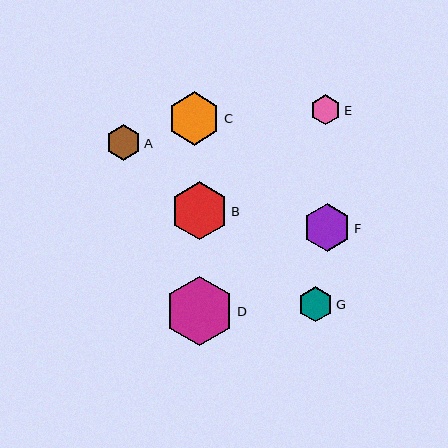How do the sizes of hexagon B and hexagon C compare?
Hexagon B and hexagon C are approximately the same size.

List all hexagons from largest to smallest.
From largest to smallest: D, B, C, F, A, G, E.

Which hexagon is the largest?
Hexagon D is the largest with a size of approximately 69 pixels.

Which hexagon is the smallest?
Hexagon E is the smallest with a size of approximately 30 pixels.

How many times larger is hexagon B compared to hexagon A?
Hexagon B is approximately 1.6 times the size of hexagon A.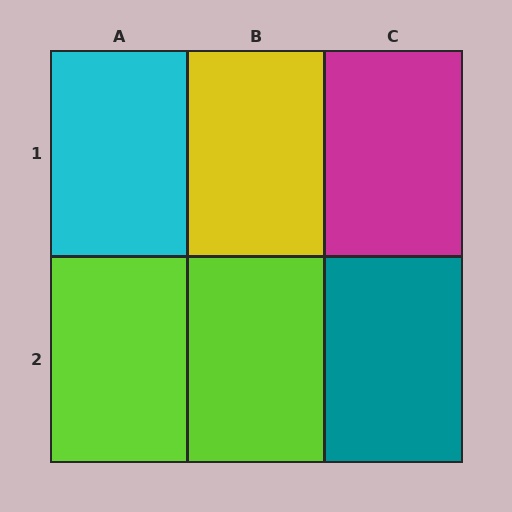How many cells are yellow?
1 cell is yellow.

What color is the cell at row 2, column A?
Lime.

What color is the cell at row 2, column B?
Lime.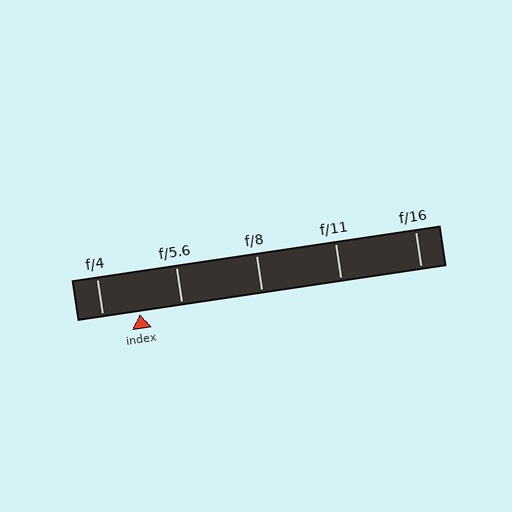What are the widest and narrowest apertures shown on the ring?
The widest aperture shown is f/4 and the narrowest is f/16.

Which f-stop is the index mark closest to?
The index mark is closest to f/4.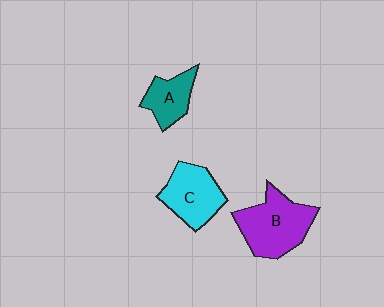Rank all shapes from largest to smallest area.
From largest to smallest: B (purple), C (cyan), A (teal).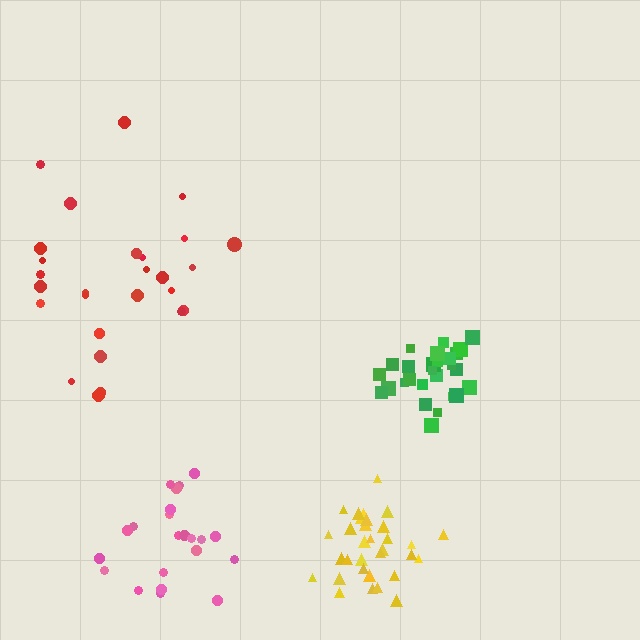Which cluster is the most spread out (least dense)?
Red.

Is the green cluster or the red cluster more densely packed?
Green.